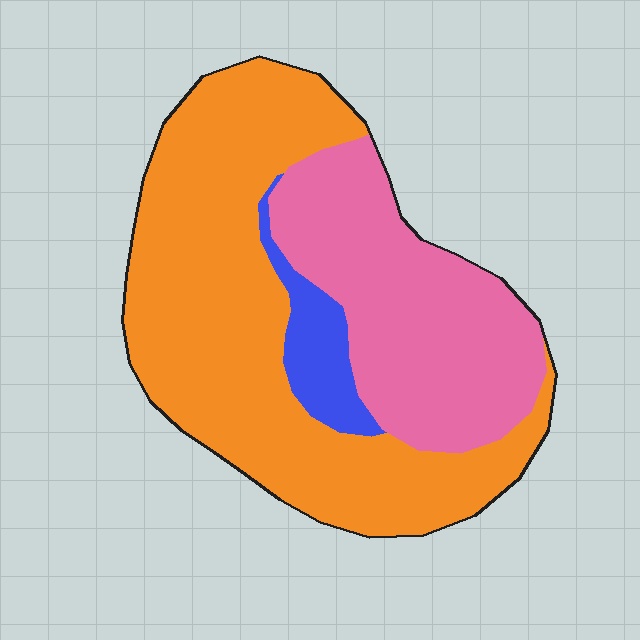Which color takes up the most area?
Orange, at roughly 60%.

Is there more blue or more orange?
Orange.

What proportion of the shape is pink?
Pink covers about 35% of the shape.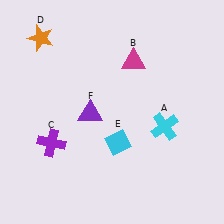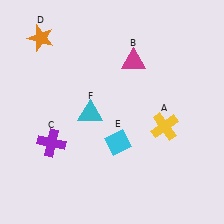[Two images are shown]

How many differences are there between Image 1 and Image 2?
There are 2 differences between the two images.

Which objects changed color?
A changed from cyan to yellow. F changed from purple to cyan.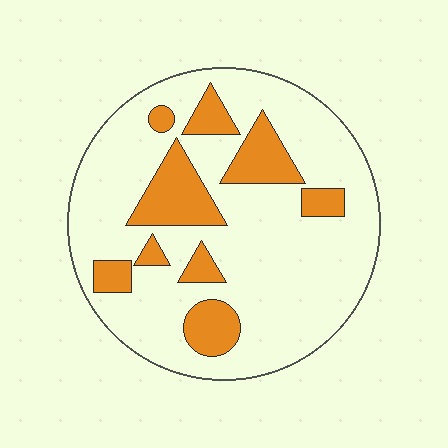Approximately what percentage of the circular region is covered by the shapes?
Approximately 20%.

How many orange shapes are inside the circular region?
9.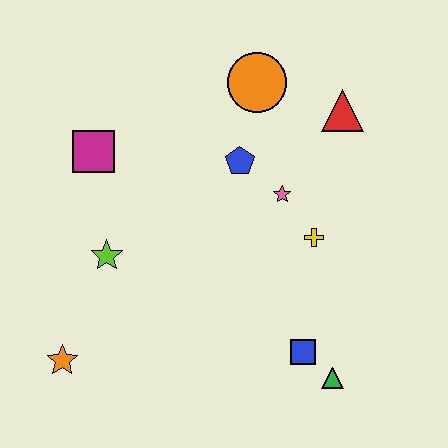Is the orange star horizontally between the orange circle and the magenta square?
No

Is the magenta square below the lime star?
No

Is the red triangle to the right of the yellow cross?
Yes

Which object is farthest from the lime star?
The red triangle is farthest from the lime star.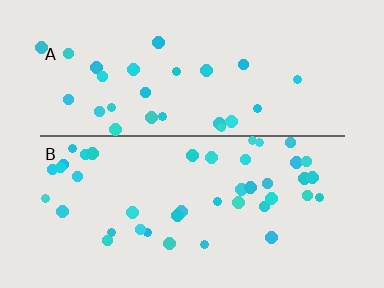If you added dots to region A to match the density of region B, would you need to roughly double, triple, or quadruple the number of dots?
Approximately double.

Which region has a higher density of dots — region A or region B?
B (the bottom).